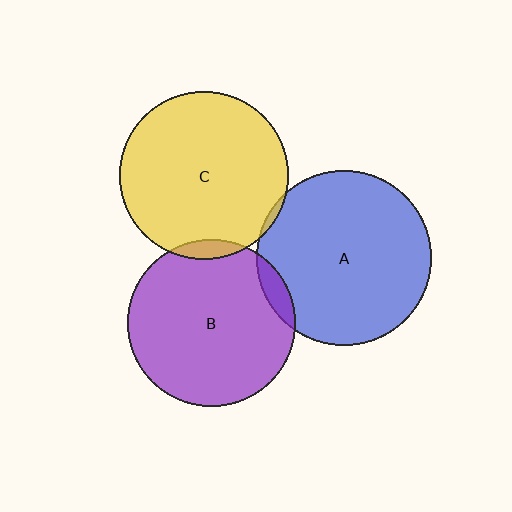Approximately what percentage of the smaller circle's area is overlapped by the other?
Approximately 5%.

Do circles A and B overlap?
Yes.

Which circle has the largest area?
Circle A (blue).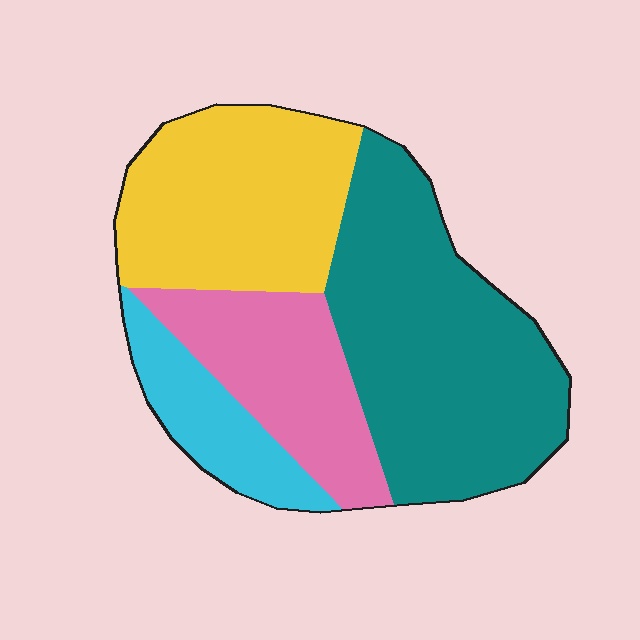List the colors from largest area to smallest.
From largest to smallest: teal, yellow, pink, cyan.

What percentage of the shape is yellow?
Yellow takes up about one quarter (1/4) of the shape.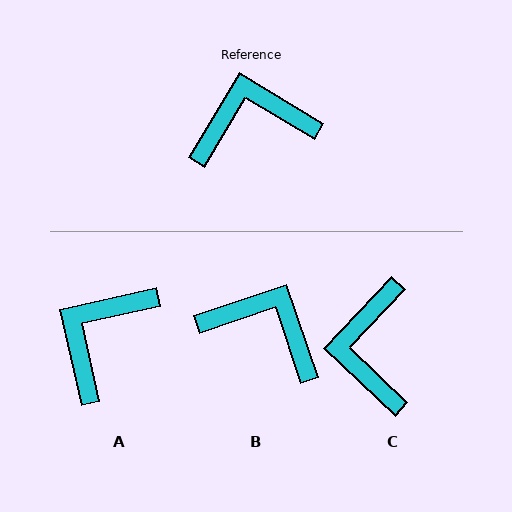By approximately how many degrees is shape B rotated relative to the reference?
Approximately 40 degrees clockwise.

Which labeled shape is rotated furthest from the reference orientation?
C, about 77 degrees away.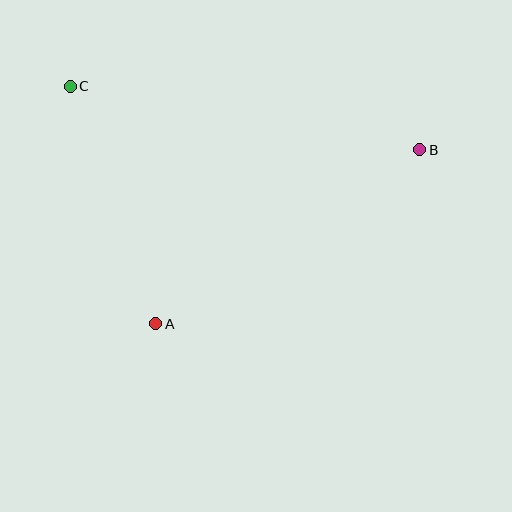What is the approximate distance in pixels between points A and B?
The distance between A and B is approximately 316 pixels.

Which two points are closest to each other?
Points A and C are closest to each other.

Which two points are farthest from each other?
Points B and C are farthest from each other.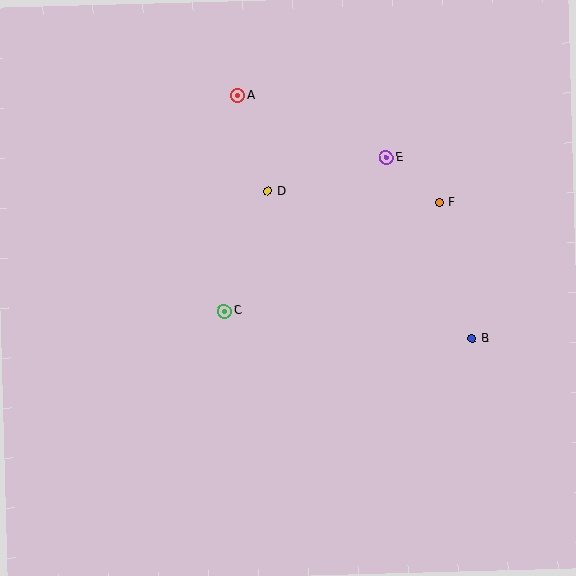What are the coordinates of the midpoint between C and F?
The midpoint between C and F is at (332, 257).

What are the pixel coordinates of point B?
Point B is at (472, 338).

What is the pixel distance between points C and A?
The distance between C and A is 216 pixels.